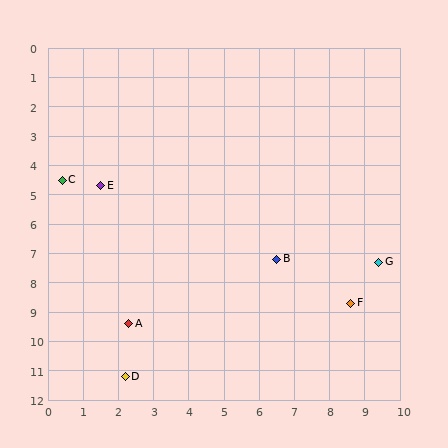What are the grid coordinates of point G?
Point G is at approximately (9.4, 7.3).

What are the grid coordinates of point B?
Point B is at approximately (6.5, 7.2).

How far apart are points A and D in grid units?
Points A and D are about 1.8 grid units apart.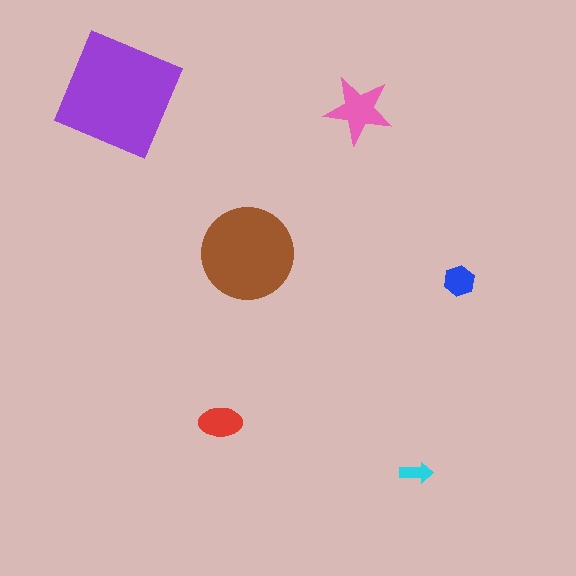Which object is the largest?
The purple square.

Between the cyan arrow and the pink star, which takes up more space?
The pink star.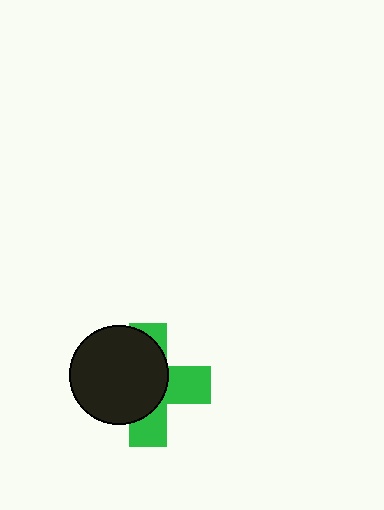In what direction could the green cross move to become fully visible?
The green cross could move right. That would shift it out from behind the black circle entirely.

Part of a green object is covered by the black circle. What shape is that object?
It is a cross.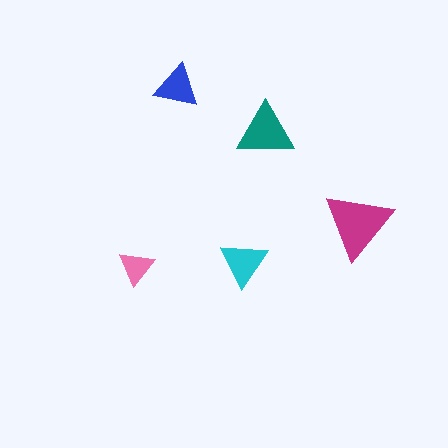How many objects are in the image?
There are 5 objects in the image.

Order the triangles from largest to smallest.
the magenta one, the teal one, the cyan one, the blue one, the pink one.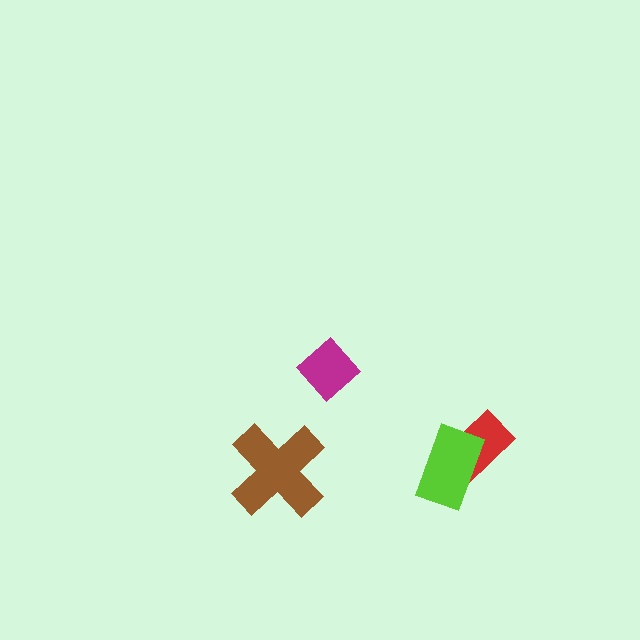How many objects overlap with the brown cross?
0 objects overlap with the brown cross.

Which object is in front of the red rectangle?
The lime rectangle is in front of the red rectangle.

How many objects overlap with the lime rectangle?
1 object overlaps with the lime rectangle.